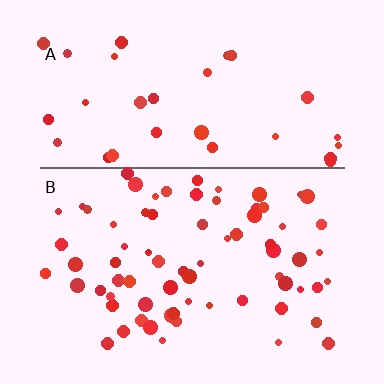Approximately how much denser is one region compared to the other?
Approximately 2.1× — region B over region A.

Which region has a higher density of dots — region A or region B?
B (the bottom).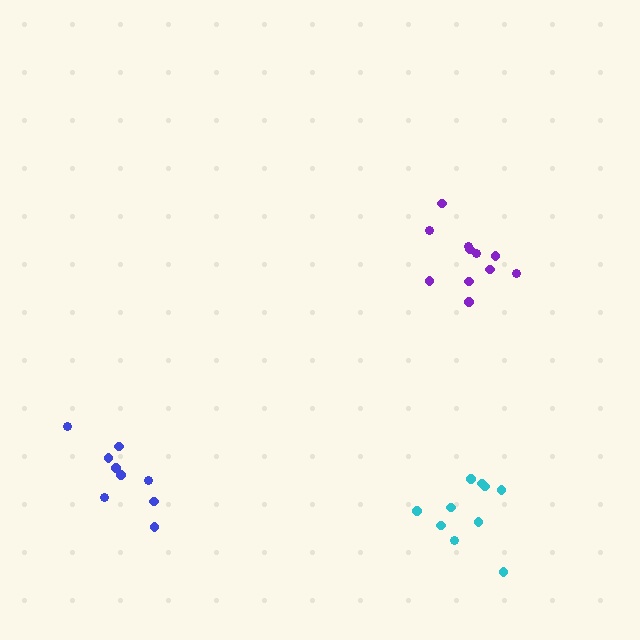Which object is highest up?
The purple cluster is topmost.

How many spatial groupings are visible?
There are 3 spatial groupings.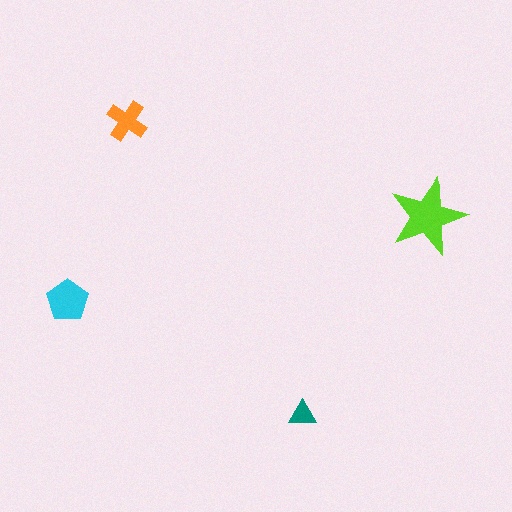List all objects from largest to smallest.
The lime star, the cyan pentagon, the orange cross, the teal triangle.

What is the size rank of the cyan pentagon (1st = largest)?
2nd.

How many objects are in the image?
There are 4 objects in the image.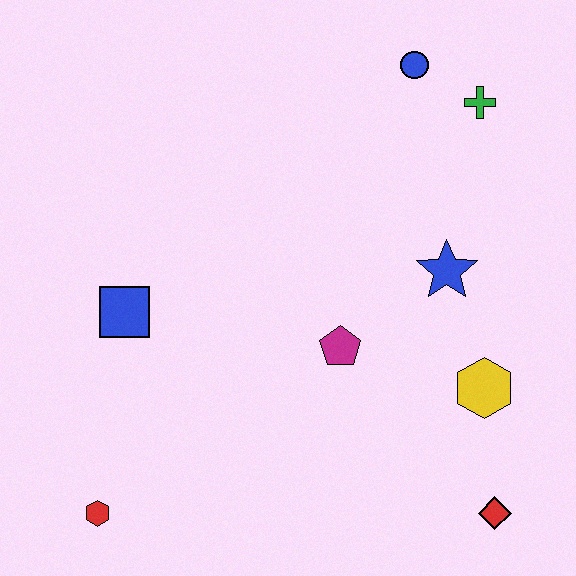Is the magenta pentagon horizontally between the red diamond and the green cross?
No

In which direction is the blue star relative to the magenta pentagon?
The blue star is to the right of the magenta pentagon.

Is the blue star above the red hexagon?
Yes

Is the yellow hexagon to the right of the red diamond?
No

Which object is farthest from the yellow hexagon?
The red hexagon is farthest from the yellow hexagon.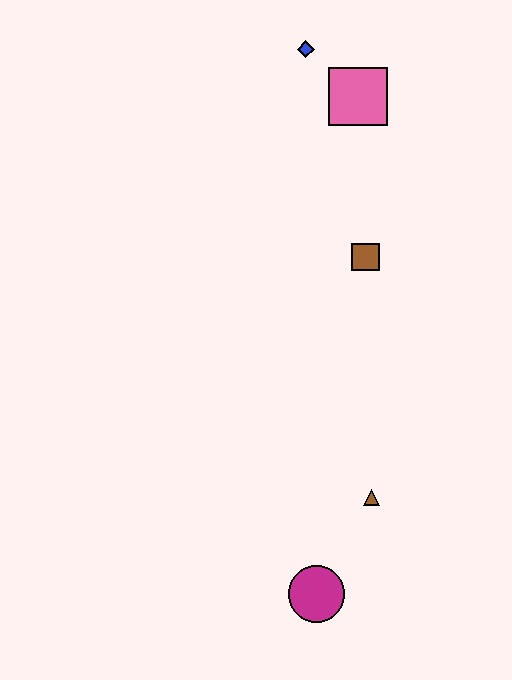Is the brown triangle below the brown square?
Yes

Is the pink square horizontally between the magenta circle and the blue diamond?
No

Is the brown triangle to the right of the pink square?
Yes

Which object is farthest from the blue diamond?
The magenta circle is farthest from the blue diamond.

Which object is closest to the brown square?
The pink square is closest to the brown square.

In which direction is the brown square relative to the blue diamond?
The brown square is below the blue diamond.